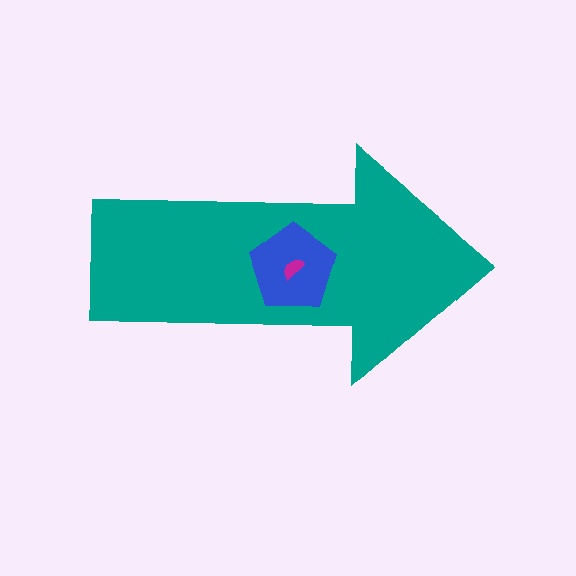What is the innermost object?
The magenta semicircle.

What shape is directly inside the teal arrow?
The blue pentagon.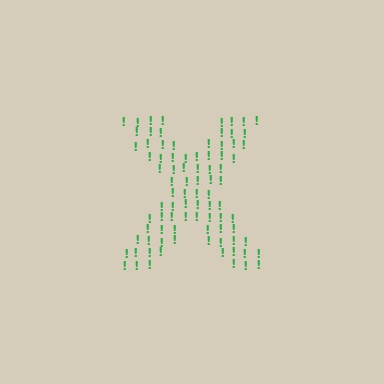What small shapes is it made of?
It is made of small exclamation marks.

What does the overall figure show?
The overall figure shows the letter X.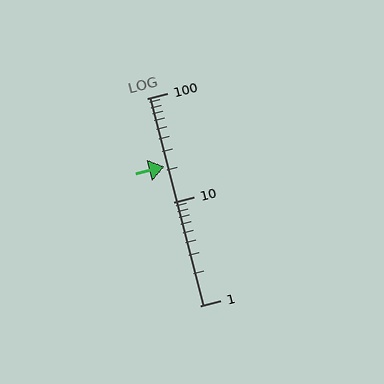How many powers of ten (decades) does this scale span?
The scale spans 2 decades, from 1 to 100.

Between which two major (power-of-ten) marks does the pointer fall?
The pointer is between 10 and 100.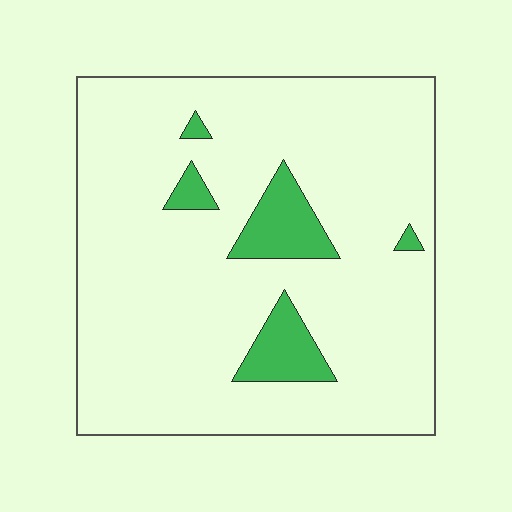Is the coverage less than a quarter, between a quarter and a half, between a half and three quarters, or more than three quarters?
Less than a quarter.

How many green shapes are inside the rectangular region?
5.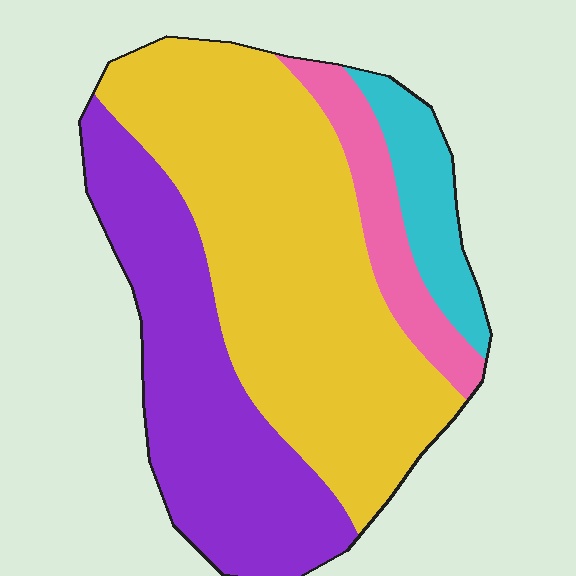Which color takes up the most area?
Yellow, at roughly 50%.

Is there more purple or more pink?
Purple.